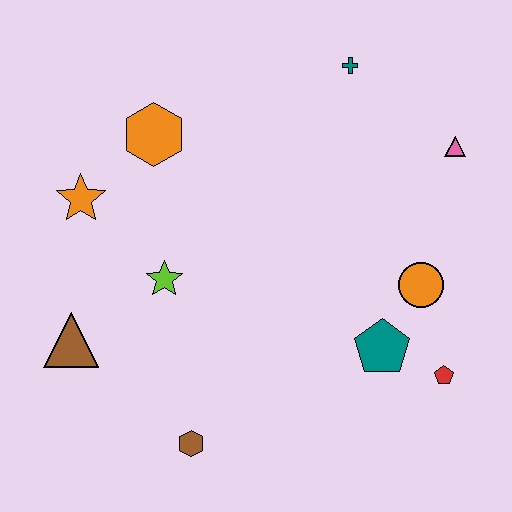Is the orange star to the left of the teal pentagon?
Yes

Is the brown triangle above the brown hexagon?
Yes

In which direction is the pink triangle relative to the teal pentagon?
The pink triangle is above the teal pentagon.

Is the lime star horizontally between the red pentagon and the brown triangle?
Yes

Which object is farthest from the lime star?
The pink triangle is farthest from the lime star.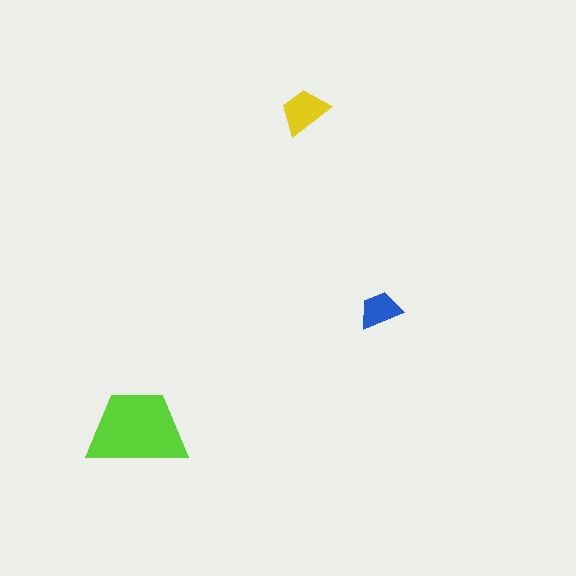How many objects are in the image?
There are 3 objects in the image.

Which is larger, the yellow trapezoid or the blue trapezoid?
The yellow one.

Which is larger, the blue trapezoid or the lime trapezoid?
The lime one.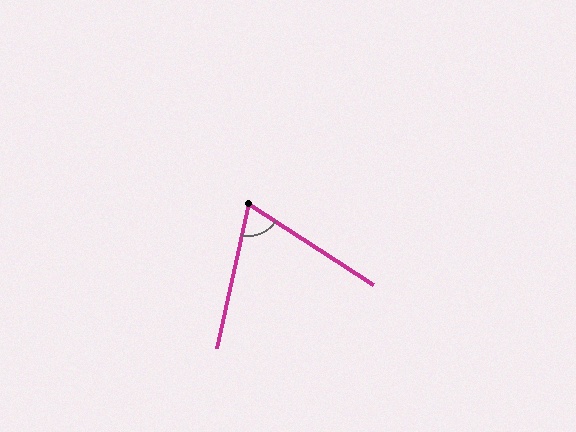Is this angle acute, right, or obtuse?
It is acute.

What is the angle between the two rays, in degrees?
Approximately 70 degrees.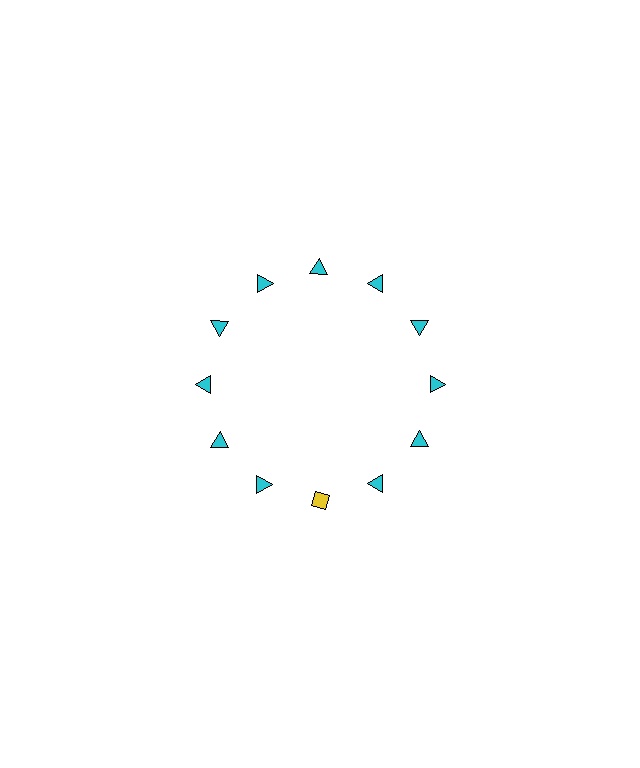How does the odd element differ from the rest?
It differs in both color (yellow instead of cyan) and shape (diamond instead of triangle).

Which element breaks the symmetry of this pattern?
The yellow diamond at roughly the 6 o'clock position breaks the symmetry. All other shapes are cyan triangles.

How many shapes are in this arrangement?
There are 12 shapes arranged in a ring pattern.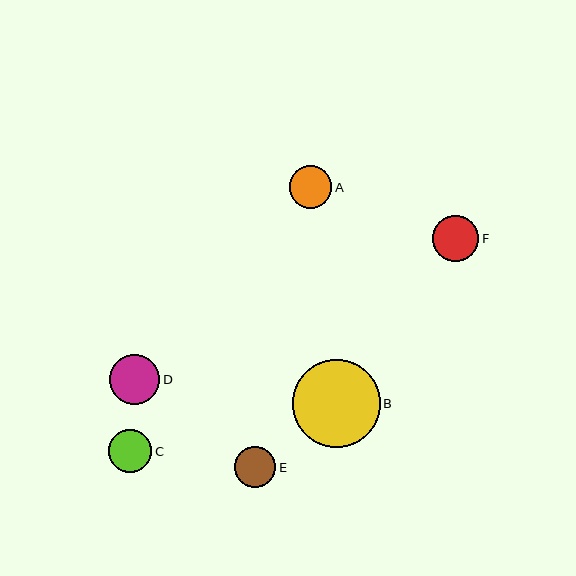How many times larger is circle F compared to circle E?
Circle F is approximately 1.1 times the size of circle E.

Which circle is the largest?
Circle B is the largest with a size of approximately 88 pixels.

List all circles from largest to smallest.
From largest to smallest: B, D, F, C, A, E.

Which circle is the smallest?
Circle E is the smallest with a size of approximately 41 pixels.